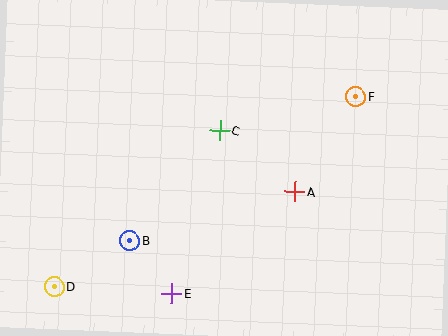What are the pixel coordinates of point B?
Point B is at (130, 241).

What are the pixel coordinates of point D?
Point D is at (54, 287).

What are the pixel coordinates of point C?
Point C is at (220, 131).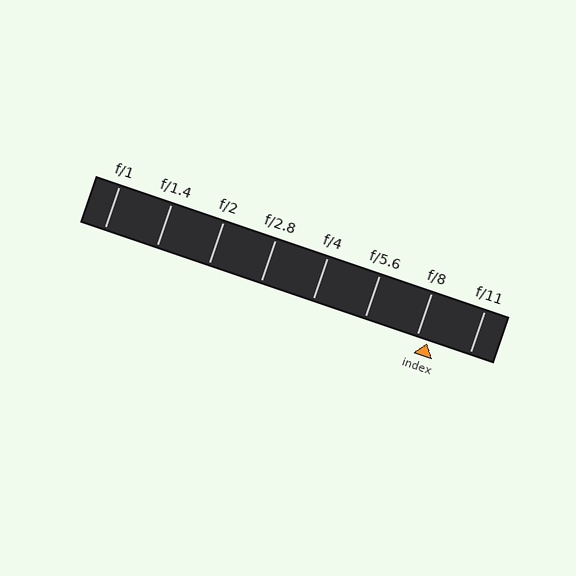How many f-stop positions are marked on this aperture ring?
There are 8 f-stop positions marked.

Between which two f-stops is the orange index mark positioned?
The index mark is between f/8 and f/11.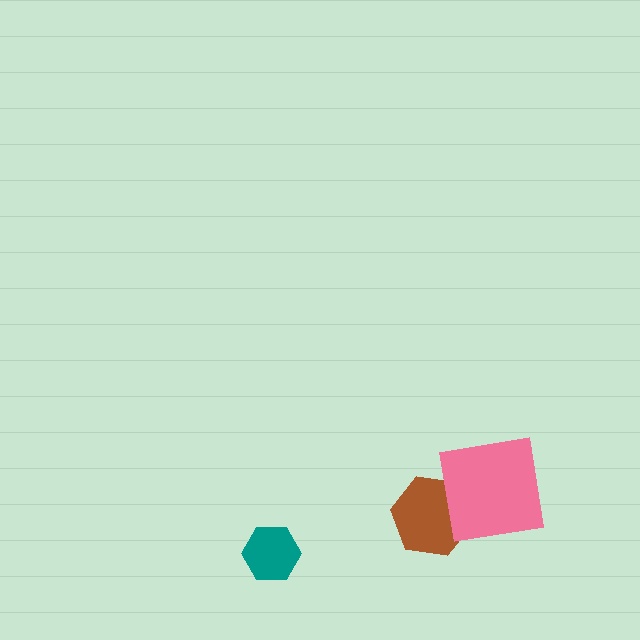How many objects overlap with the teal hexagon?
0 objects overlap with the teal hexagon.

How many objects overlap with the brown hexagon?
1 object overlaps with the brown hexagon.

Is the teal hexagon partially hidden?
No, no other shape covers it.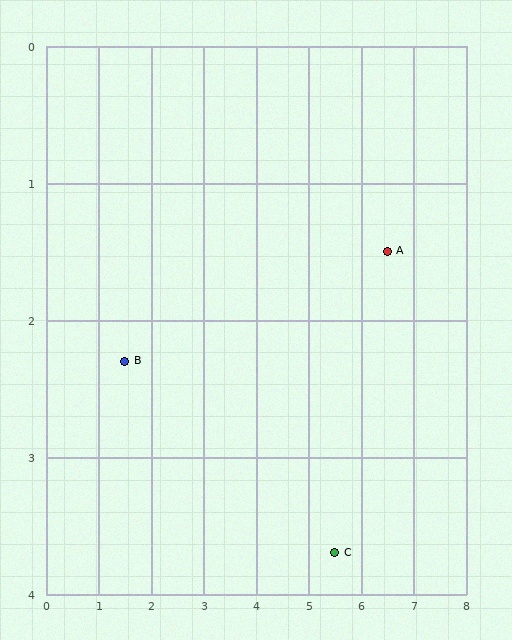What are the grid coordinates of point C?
Point C is at approximately (5.5, 3.7).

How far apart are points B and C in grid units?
Points B and C are about 4.2 grid units apart.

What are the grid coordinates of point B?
Point B is at approximately (1.5, 2.3).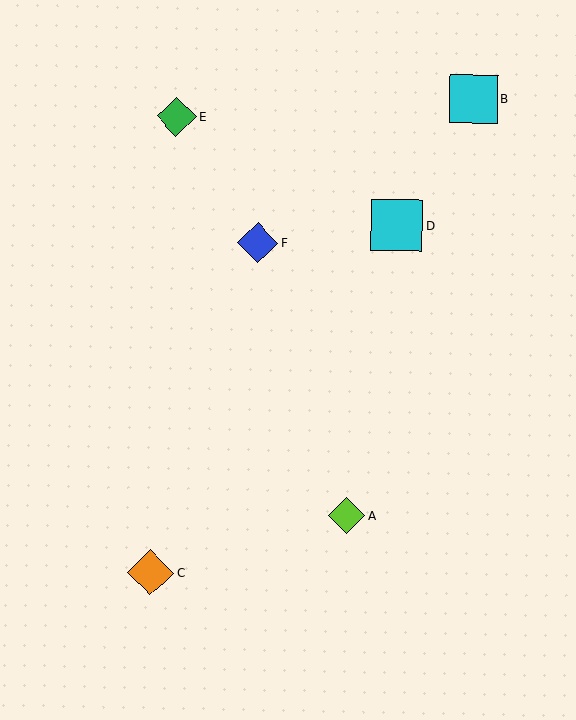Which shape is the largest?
The cyan square (labeled D) is the largest.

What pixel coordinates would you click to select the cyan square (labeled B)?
Click at (473, 99) to select the cyan square B.